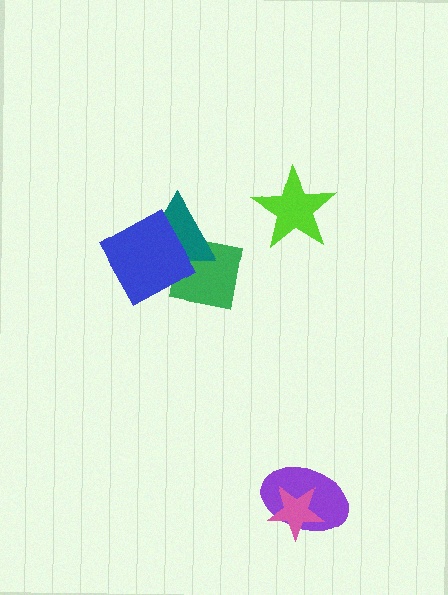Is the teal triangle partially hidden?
Yes, it is partially covered by another shape.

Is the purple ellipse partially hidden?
Yes, it is partially covered by another shape.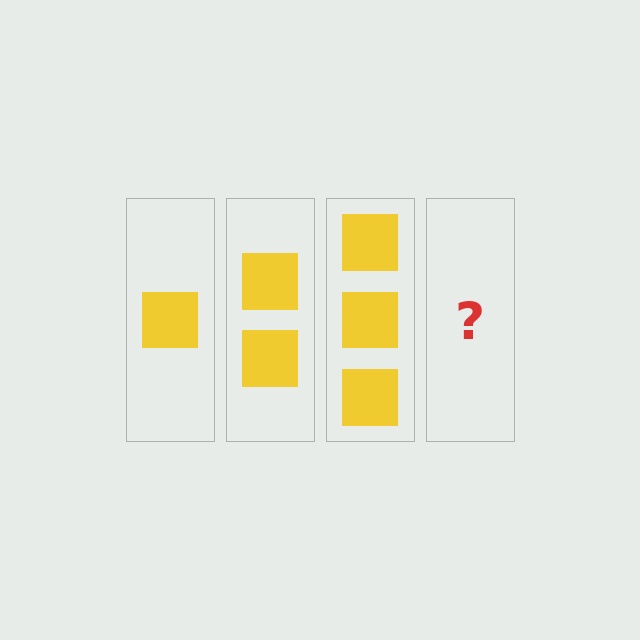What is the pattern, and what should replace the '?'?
The pattern is that each step adds one more square. The '?' should be 4 squares.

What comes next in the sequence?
The next element should be 4 squares.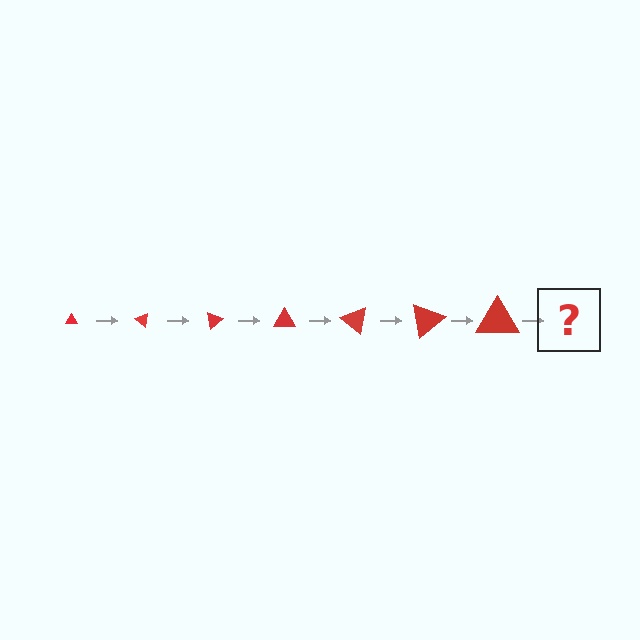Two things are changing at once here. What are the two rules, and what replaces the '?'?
The two rules are that the triangle grows larger each step and it rotates 40 degrees each step. The '?' should be a triangle, larger than the previous one and rotated 280 degrees from the start.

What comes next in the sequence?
The next element should be a triangle, larger than the previous one and rotated 280 degrees from the start.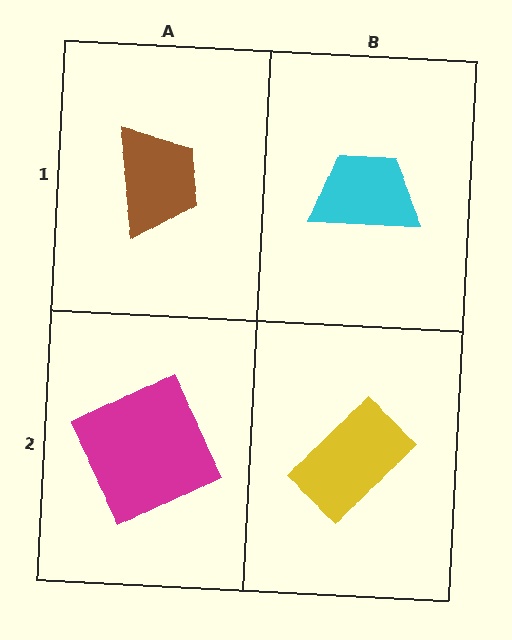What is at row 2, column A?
A magenta square.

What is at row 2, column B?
A yellow rectangle.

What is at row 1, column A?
A brown trapezoid.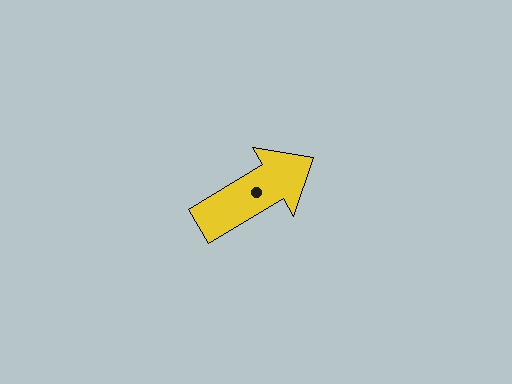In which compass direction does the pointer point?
Northeast.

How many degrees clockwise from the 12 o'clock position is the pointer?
Approximately 59 degrees.